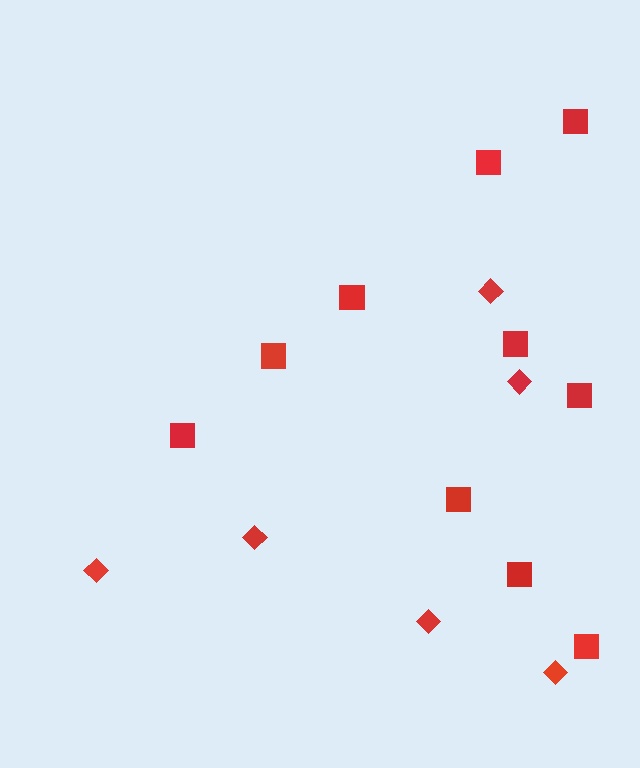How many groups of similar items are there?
There are 2 groups: one group of diamonds (6) and one group of squares (10).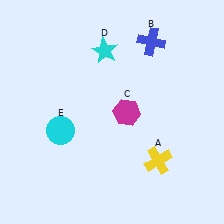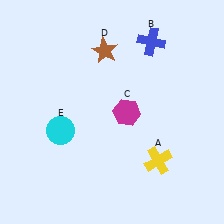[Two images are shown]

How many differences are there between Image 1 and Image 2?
There is 1 difference between the two images.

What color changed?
The star (D) changed from cyan in Image 1 to brown in Image 2.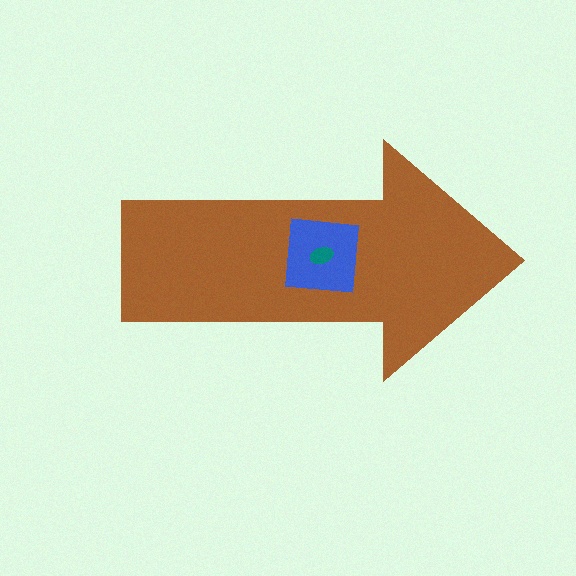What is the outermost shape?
The brown arrow.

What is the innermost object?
The teal ellipse.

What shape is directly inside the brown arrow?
The blue square.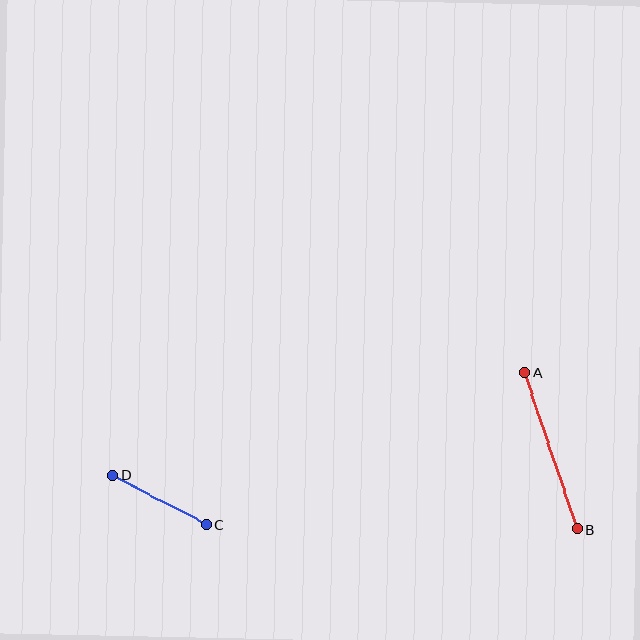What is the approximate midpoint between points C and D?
The midpoint is at approximately (159, 500) pixels.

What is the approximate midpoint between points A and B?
The midpoint is at approximately (551, 451) pixels.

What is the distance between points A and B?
The distance is approximately 165 pixels.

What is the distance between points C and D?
The distance is approximately 106 pixels.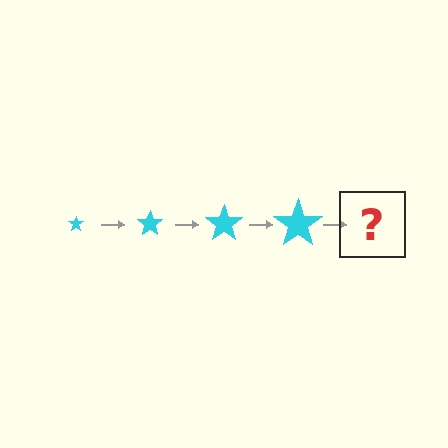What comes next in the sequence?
The next element should be a cyan star, larger than the previous one.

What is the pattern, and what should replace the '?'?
The pattern is that the star gets progressively larger each step. The '?' should be a cyan star, larger than the previous one.